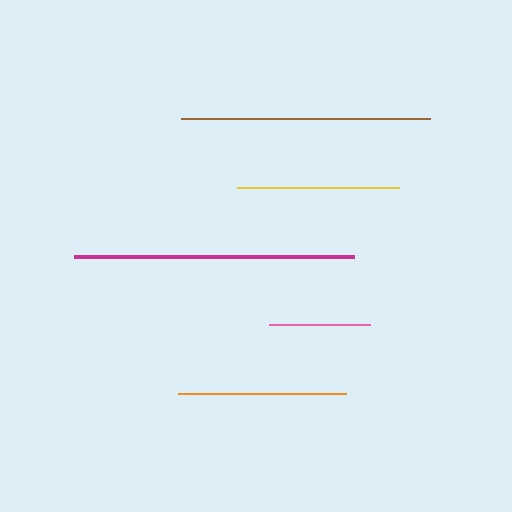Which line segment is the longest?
The magenta line is the longest at approximately 280 pixels.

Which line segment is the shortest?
The pink line is the shortest at approximately 101 pixels.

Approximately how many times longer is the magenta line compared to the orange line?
The magenta line is approximately 1.7 times the length of the orange line.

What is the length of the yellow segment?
The yellow segment is approximately 162 pixels long.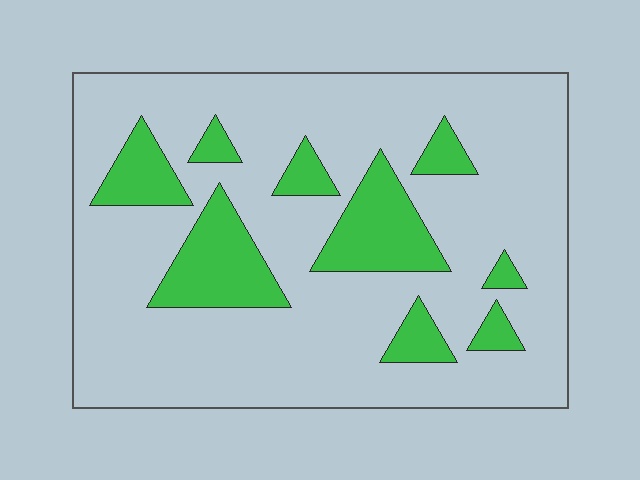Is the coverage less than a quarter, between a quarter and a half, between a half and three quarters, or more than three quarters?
Less than a quarter.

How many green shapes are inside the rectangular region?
9.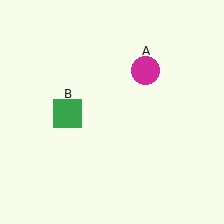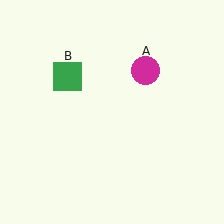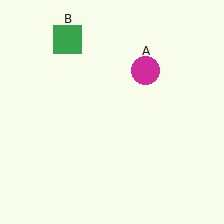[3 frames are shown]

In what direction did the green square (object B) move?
The green square (object B) moved up.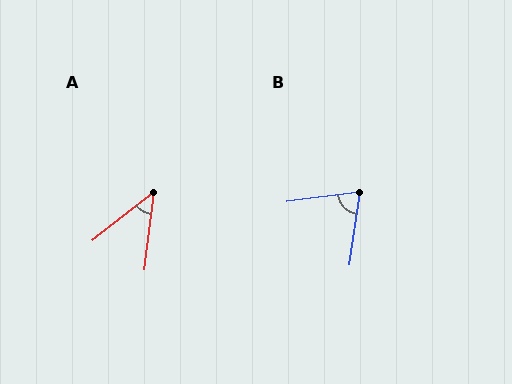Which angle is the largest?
B, at approximately 74 degrees.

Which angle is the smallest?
A, at approximately 44 degrees.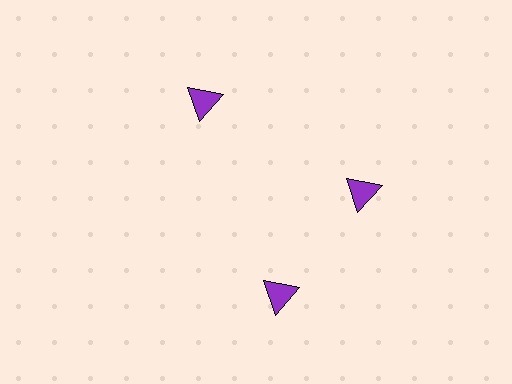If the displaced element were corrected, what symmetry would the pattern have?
It would have 3-fold rotational symmetry — the pattern would map onto itself every 120 degrees.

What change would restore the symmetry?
The symmetry would be restored by rotating it back into even spacing with its neighbors so that all 3 triangles sit at equal angles and equal distance from the center.